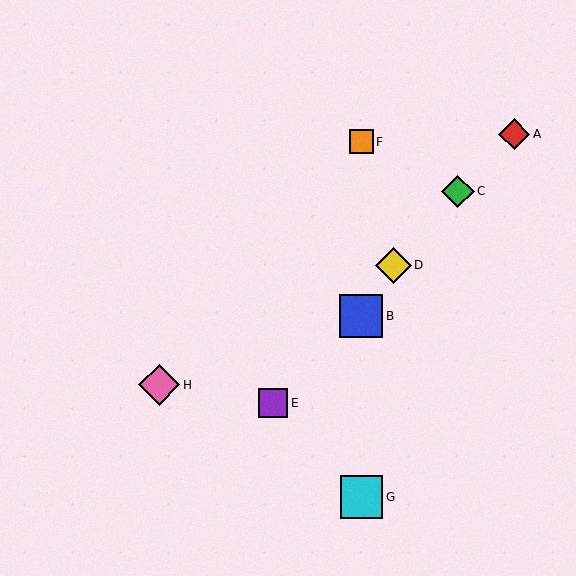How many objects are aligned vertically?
3 objects (B, F, G) are aligned vertically.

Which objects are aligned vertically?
Objects B, F, G are aligned vertically.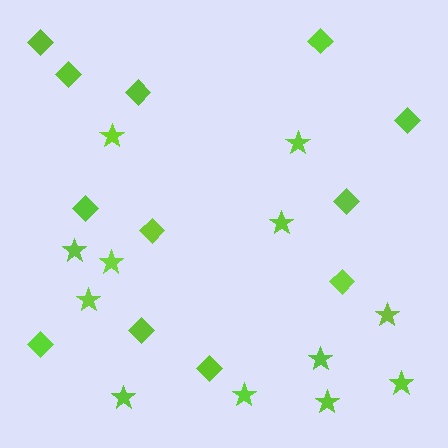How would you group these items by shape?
There are 2 groups: one group of diamonds (12) and one group of stars (12).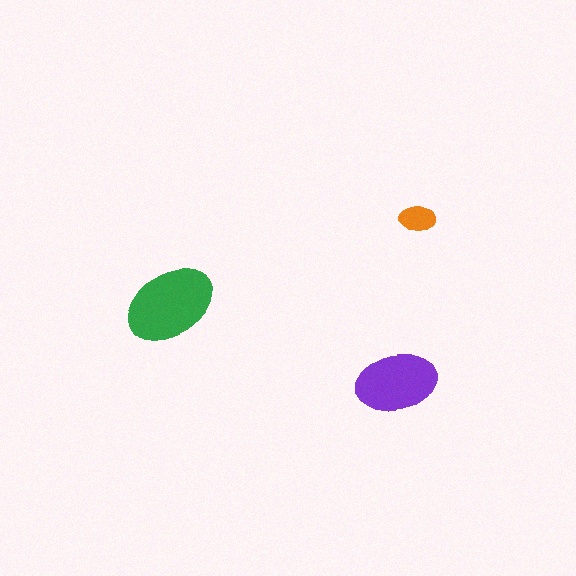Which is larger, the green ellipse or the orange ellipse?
The green one.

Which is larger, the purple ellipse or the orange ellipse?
The purple one.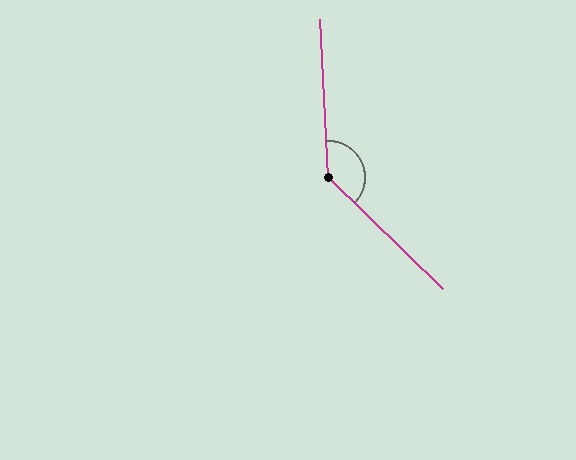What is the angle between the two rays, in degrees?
Approximately 137 degrees.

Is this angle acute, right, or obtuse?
It is obtuse.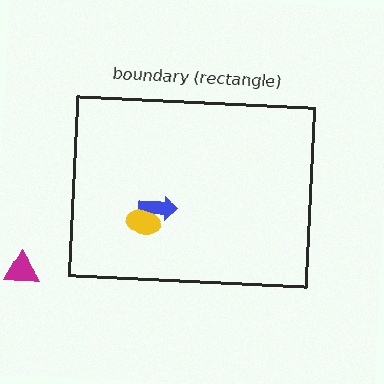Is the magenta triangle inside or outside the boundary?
Outside.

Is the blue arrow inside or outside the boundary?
Inside.